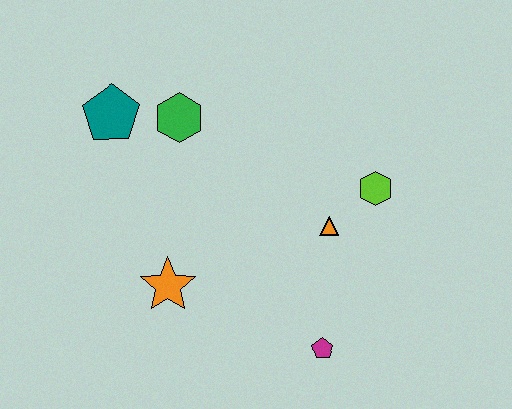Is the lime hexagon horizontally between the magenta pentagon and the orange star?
No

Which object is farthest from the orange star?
The lime hexagon is farthest from the orange star.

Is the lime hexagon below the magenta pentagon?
No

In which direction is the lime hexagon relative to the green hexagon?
The lime hexagon is to the right of the green hexagon.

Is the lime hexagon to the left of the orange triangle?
No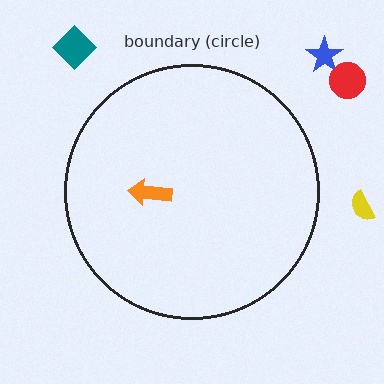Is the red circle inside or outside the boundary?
Outside.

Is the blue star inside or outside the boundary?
Outside.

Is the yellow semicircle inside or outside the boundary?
Outside.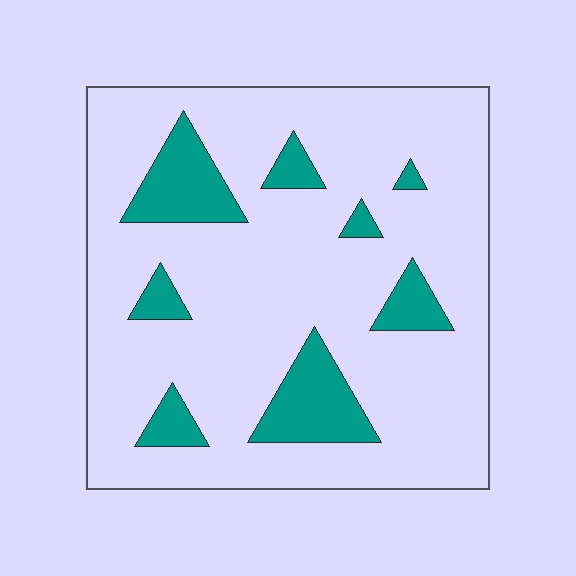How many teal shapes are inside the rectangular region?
8.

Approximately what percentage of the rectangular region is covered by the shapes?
Approximately 15%.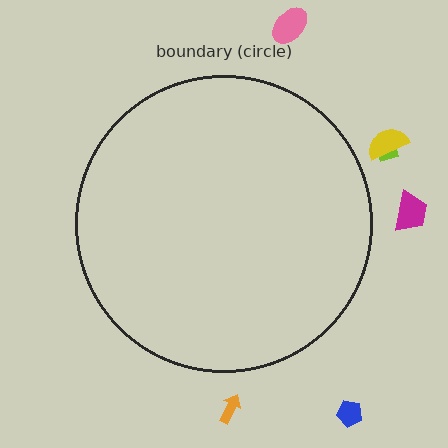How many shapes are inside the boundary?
0 inside, 6 outside.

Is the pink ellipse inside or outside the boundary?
Outside.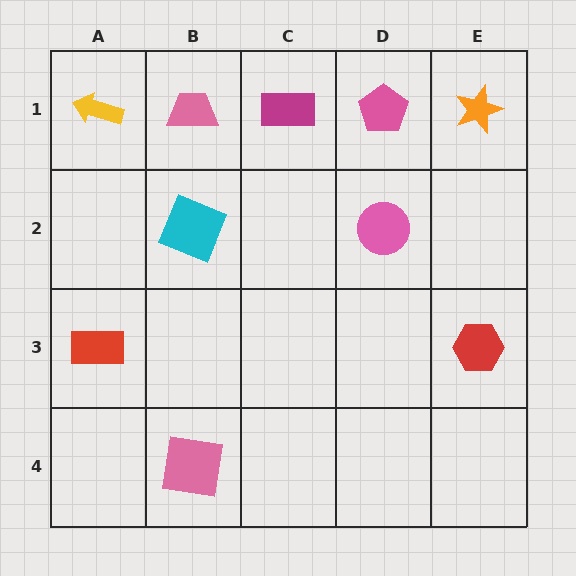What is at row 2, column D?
A pink circle.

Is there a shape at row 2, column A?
No, that cell is empty.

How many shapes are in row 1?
5 shapes.